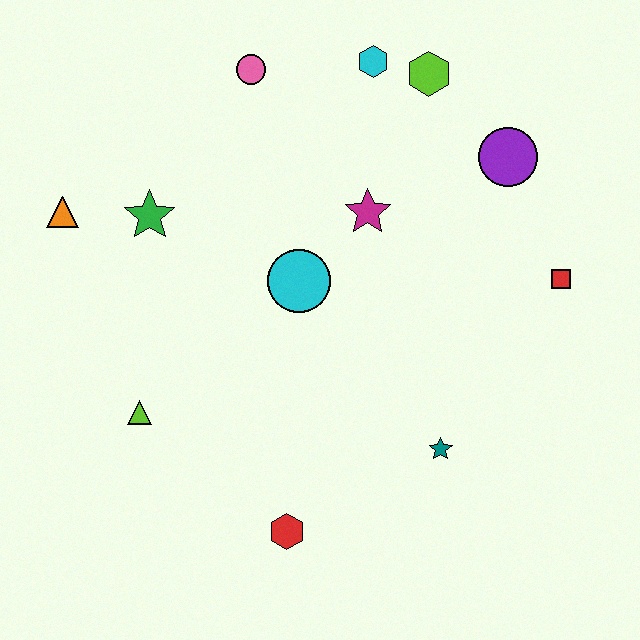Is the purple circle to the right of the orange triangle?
Yes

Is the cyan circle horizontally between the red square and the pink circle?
Yes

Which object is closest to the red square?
The purple circle is closest to the red square.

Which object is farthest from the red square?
The orange triangle is farthest from the red square.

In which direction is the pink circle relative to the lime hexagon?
The pink circle is to the left of the lime hexagon.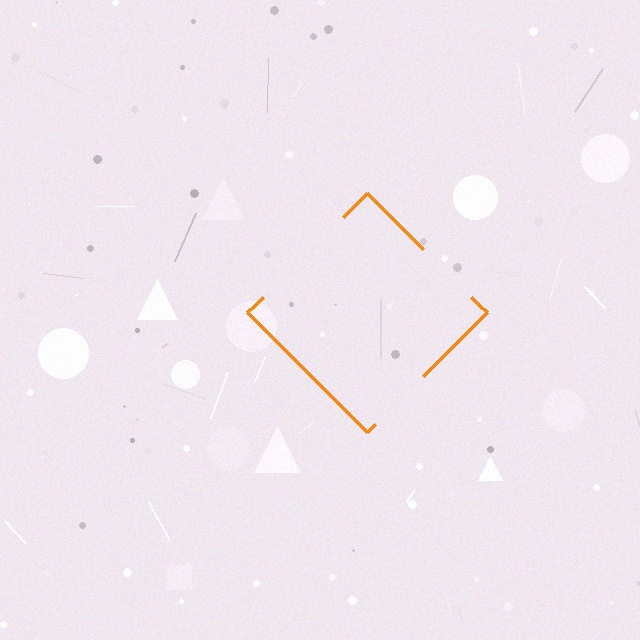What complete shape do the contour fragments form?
The contour fragments form a diamond.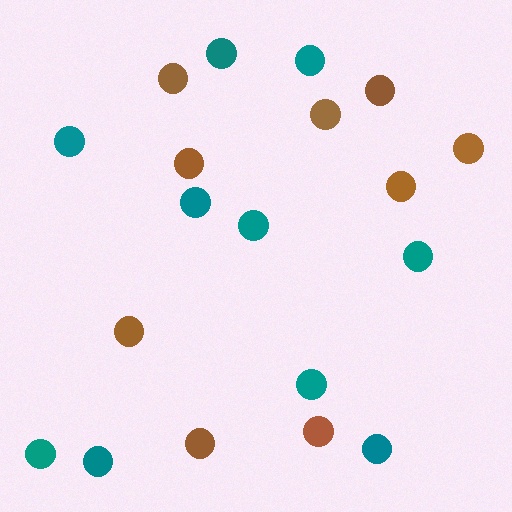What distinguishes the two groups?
There are 2 groups: one group of brown circles (9) and one group of teal circles (10).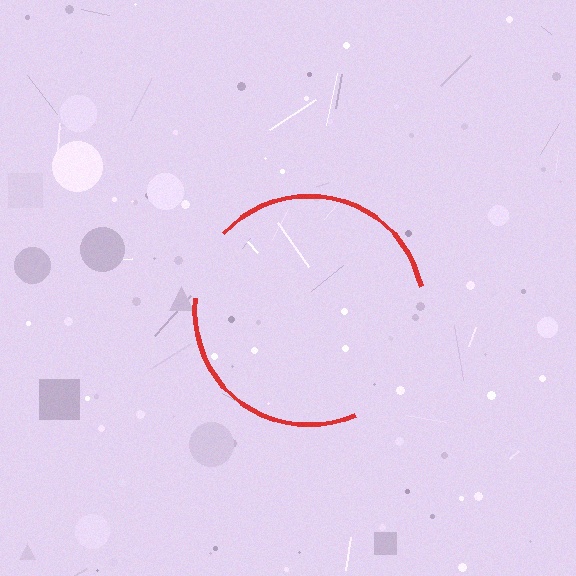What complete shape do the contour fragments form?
The contour fragments form a circle.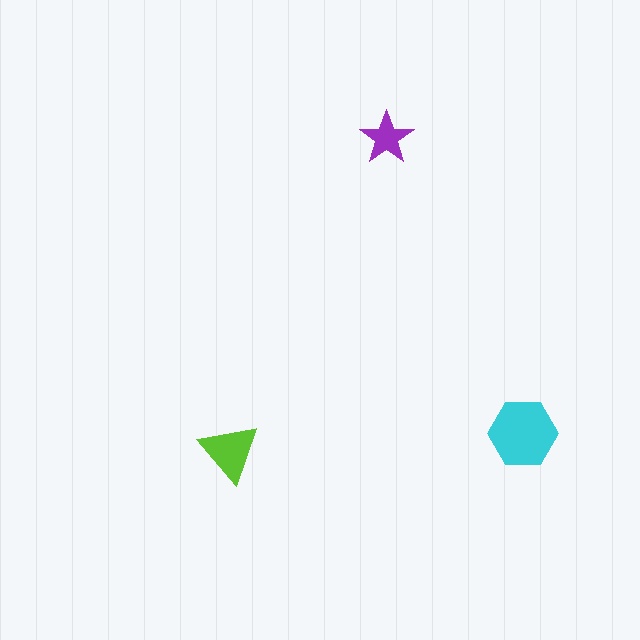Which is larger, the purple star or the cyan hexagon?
The cyan hexagon.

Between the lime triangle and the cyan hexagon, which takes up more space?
The cyan hexagon.